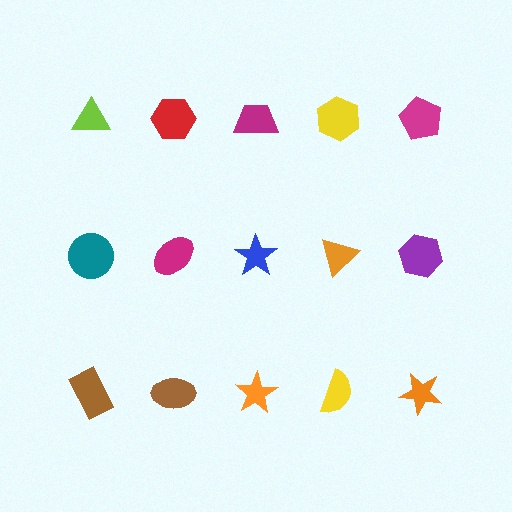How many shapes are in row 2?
5 shapes.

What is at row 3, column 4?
A yellow semicircle.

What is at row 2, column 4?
An orange triangle.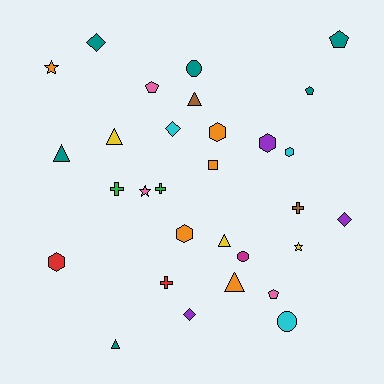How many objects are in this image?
There are 30 objects.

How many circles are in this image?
There are 3 circles.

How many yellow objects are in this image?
There are 3 yellow objects.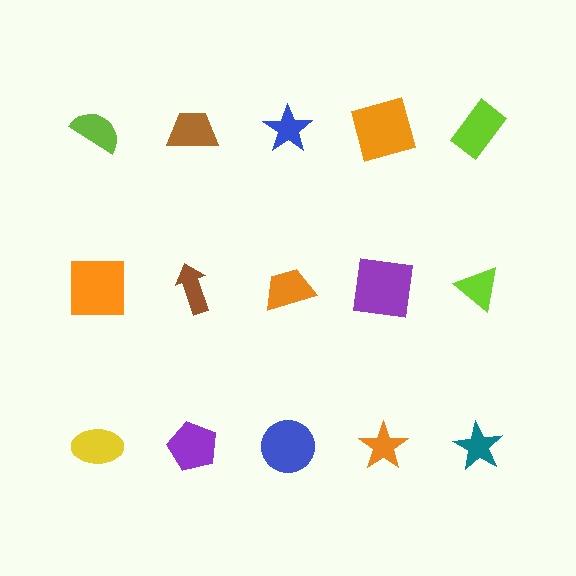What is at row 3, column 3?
A blue circle.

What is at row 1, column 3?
A blue star.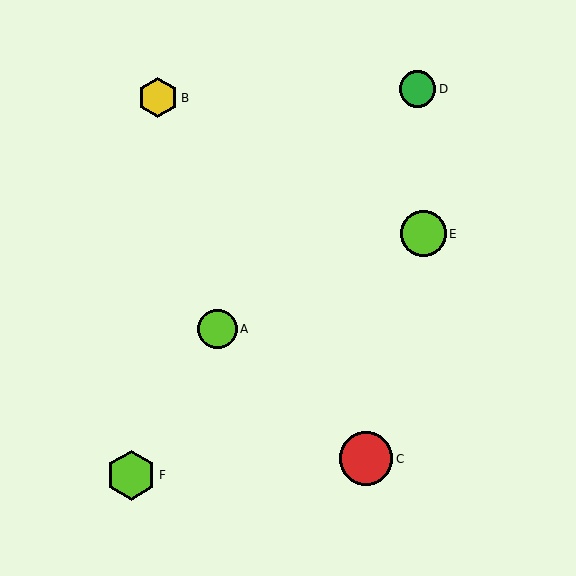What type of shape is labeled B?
Shape B is a yellow hexagon.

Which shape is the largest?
The red circle (labeled C) is the largest.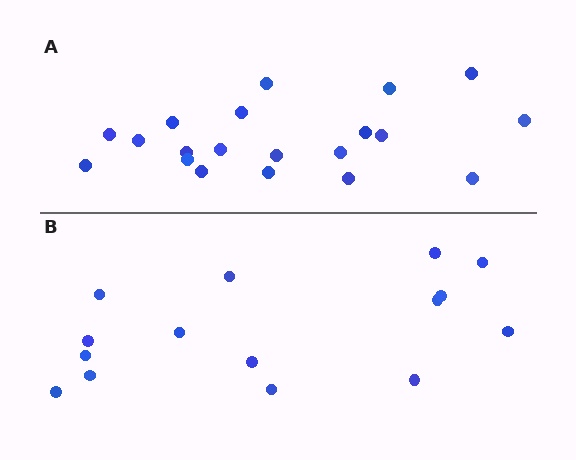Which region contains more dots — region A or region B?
Region A (the top region) has more dots.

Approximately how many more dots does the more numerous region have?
Region A has about 5 more dots than region B.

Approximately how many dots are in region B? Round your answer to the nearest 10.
About 20 dots. (The exact count is 15, which rounds to 20.)